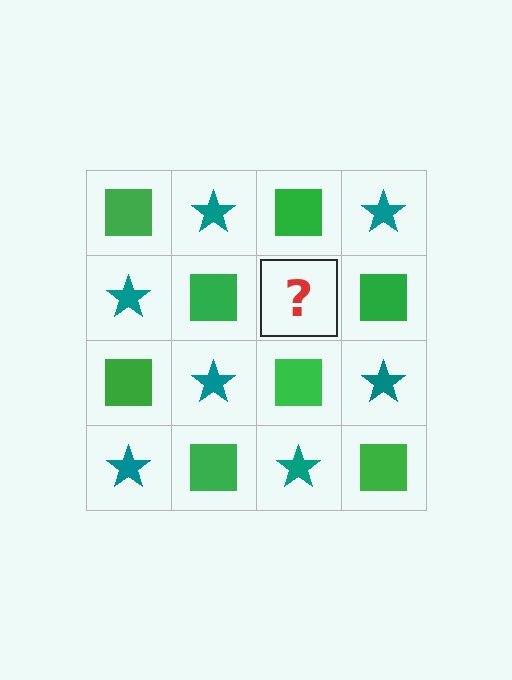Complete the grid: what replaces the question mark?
The question mark should be replaced with a teal star.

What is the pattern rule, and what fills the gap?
The rule is that it alternates green square and teal star in a checkerboard pattern. The gap should be filled with a teal star.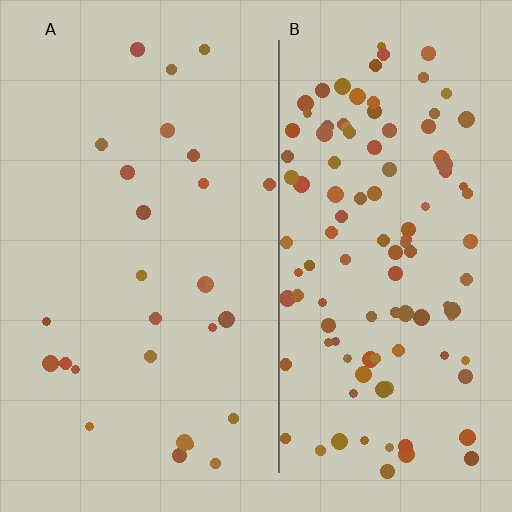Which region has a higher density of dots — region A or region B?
B (the right).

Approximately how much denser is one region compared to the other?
Approximately 4.0× — region B over region A.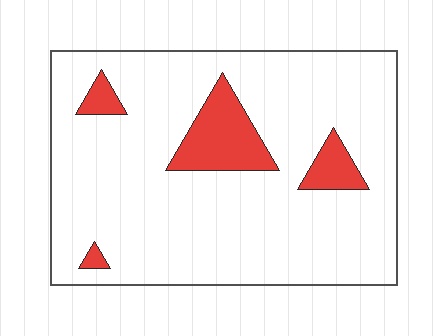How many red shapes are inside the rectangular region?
4.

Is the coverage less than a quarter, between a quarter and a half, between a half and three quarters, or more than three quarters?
Less than a quarter.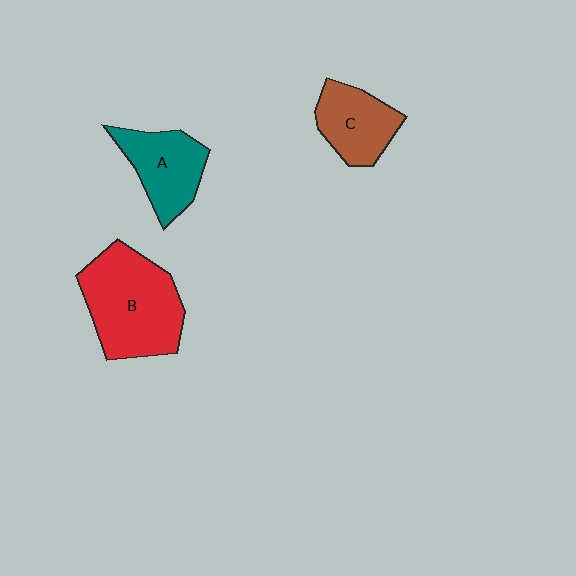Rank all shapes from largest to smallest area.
From largest to smallest: B (red), A (teal), C (brown).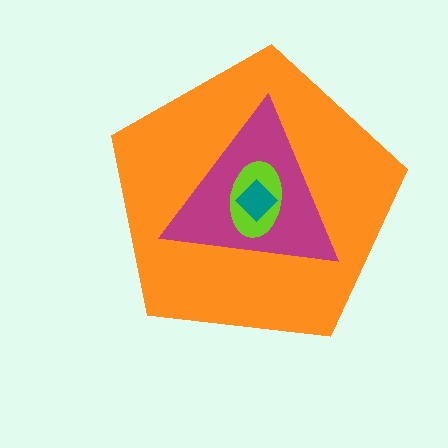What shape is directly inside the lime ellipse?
The teal diamond.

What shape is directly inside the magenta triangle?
The lime ellipse.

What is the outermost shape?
The orange pentagon.